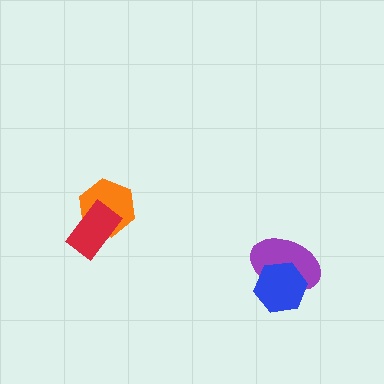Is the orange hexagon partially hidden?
Yes, it is partially covered by another shape.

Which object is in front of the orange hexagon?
The red rectangle is in front of the orange hexagon.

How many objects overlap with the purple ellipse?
1 object overlaps with the purple ellipse.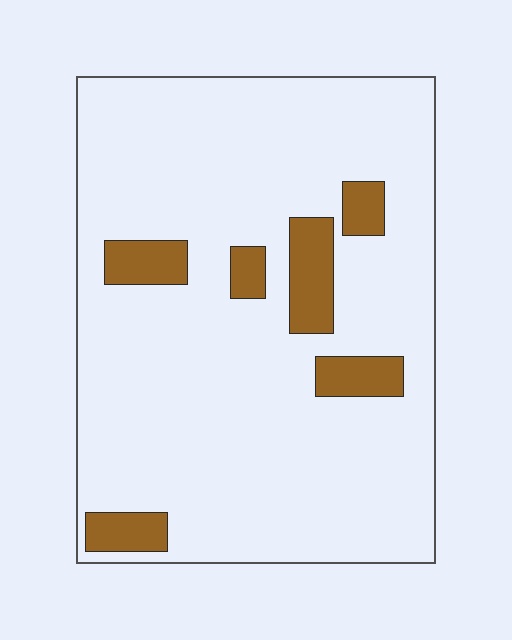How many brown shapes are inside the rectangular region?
6.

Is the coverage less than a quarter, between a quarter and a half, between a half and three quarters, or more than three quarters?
Less than a quarter.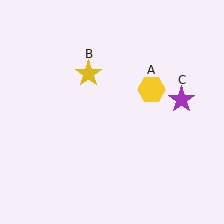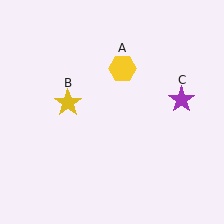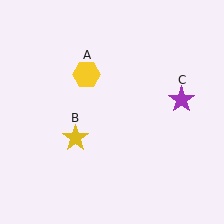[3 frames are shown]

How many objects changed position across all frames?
2 objects changed position: yellow hexagon (object A), yellow star (object B).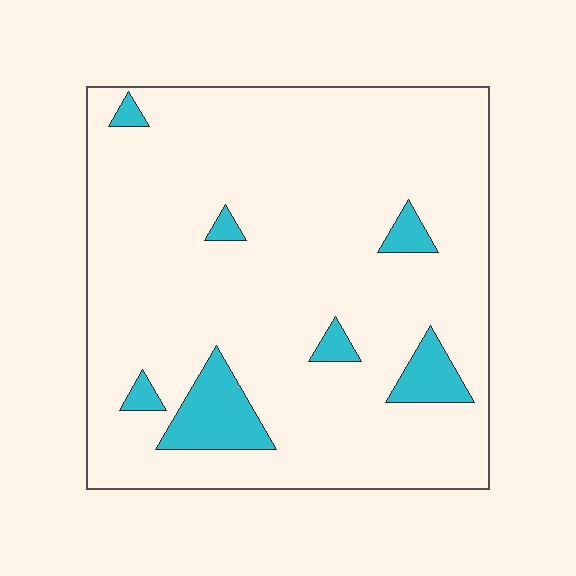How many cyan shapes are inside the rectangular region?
7.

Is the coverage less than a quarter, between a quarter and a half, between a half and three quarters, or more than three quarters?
Less than a quarter.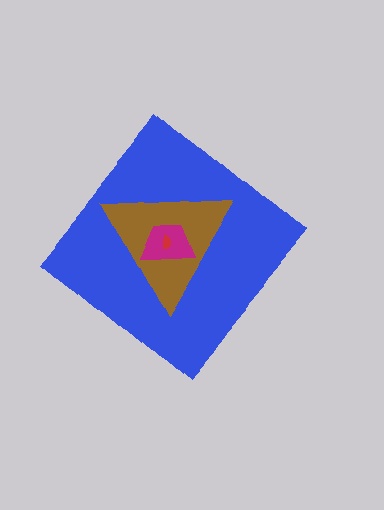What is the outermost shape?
The blue diamond.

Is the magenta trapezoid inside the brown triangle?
Yes.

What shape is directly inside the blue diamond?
The brown triangle.